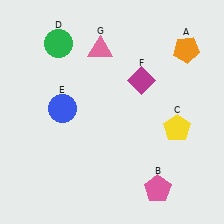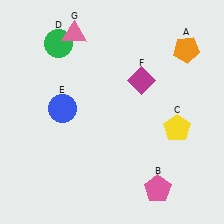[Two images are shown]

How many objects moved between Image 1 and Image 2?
1 object moved between the two images.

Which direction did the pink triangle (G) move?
The pink triangle (G) moved left.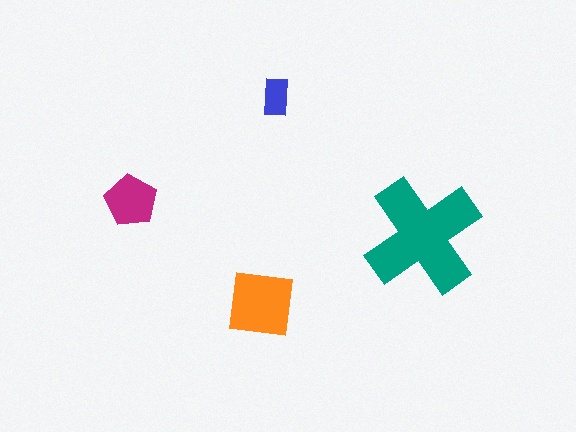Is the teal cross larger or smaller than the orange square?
Larger.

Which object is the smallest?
The blue rectangle.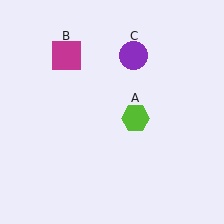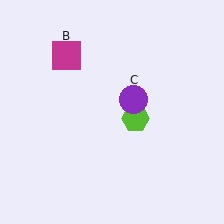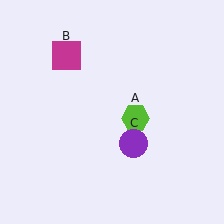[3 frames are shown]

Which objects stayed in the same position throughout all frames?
Lime hexagon (object A) and magenta square (object B) remained stationary.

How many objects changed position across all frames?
1 object changed position: purple circle (object C).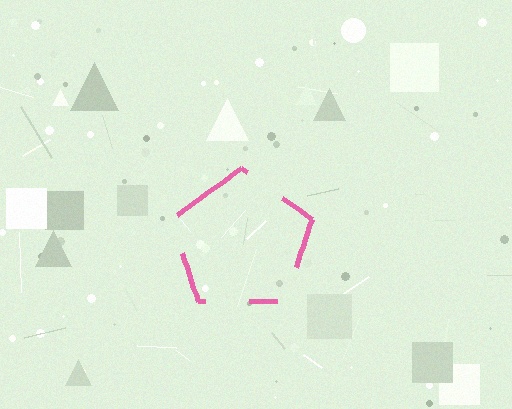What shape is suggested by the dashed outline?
The dashed outline suggests a pentagon.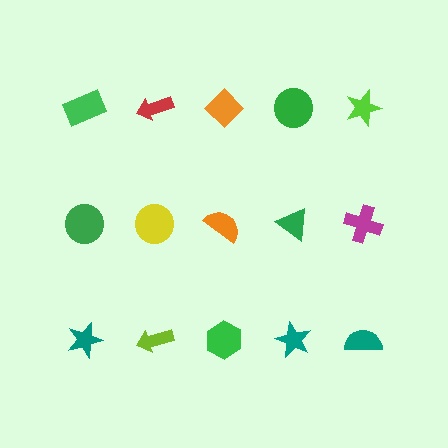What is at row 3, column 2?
A lime arrow.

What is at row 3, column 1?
A teal star.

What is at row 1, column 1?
A green rectangle.